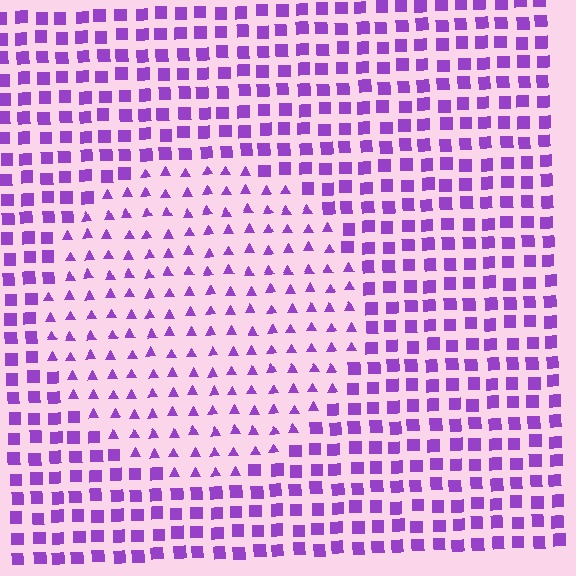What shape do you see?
I see a circle.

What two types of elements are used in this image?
The image uses triangles inside the circle region and squares outside it.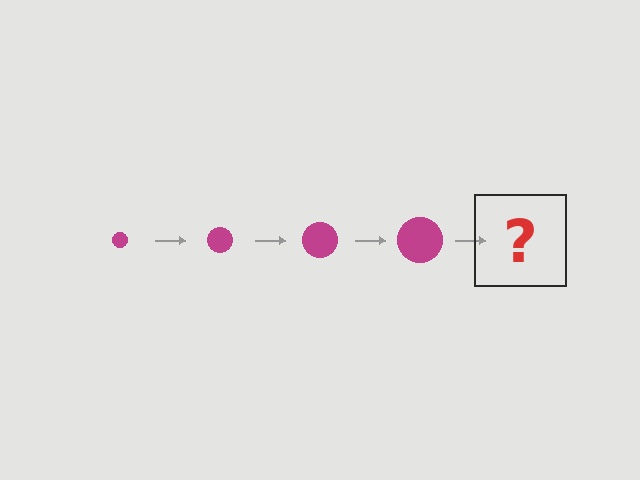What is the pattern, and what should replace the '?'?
The pattern is that the circle gets progressively larger each step. The '?' should be a magenta circle, larger than the previous one.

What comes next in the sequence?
The next element should be a magenta circle, larger than the previous one.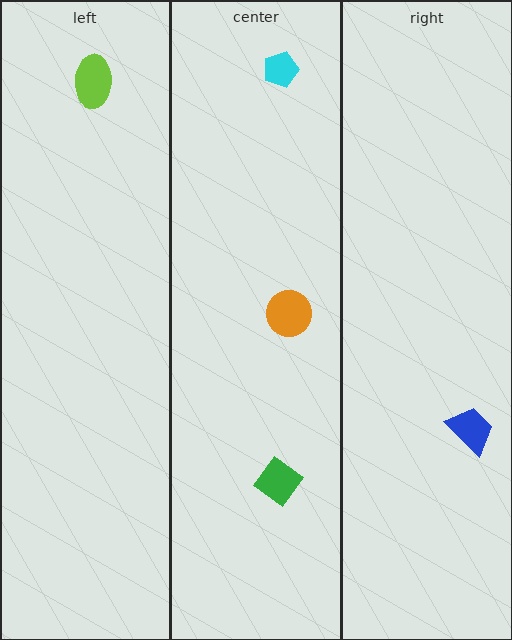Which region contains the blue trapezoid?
The right region.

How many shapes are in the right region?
1.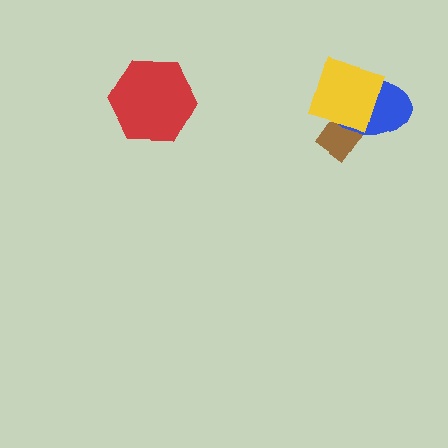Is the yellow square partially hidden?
No, no other shape covers it.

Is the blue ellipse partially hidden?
Yes, it is partially covered by another shape.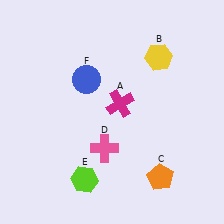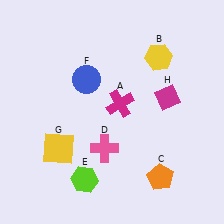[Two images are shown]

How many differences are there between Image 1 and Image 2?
There are 2 differences between the two images.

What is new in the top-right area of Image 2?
A magenta diamond (H) was added in the top-right area of Image 2.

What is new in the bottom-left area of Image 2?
A yellow square (G) was added in the bottom-left area of Image 2.